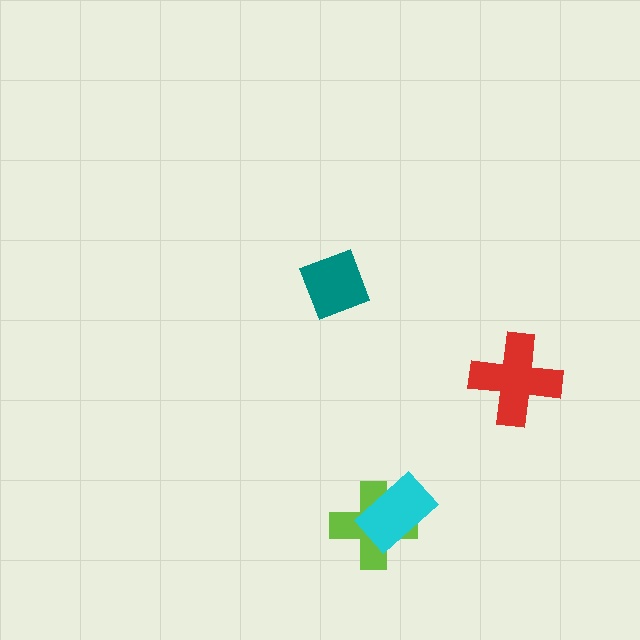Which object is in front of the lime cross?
The cyan rectangle is in front of the lime cross.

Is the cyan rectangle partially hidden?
No, no other shape covers it.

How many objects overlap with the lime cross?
1 object overlaps with the lime cross.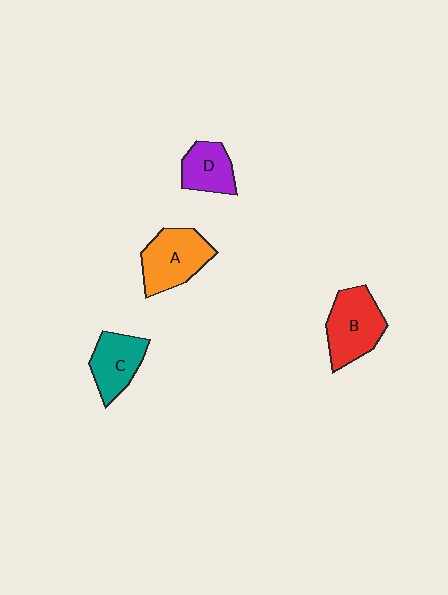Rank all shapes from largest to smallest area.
From largest to smallest: B (red), A (orange), C (teal), D (purple).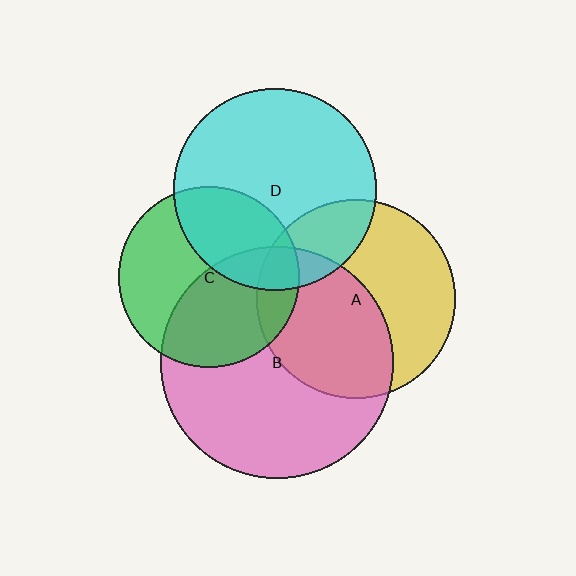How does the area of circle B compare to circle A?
Approximately 1.4 times.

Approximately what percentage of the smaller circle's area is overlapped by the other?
Approximately 35%.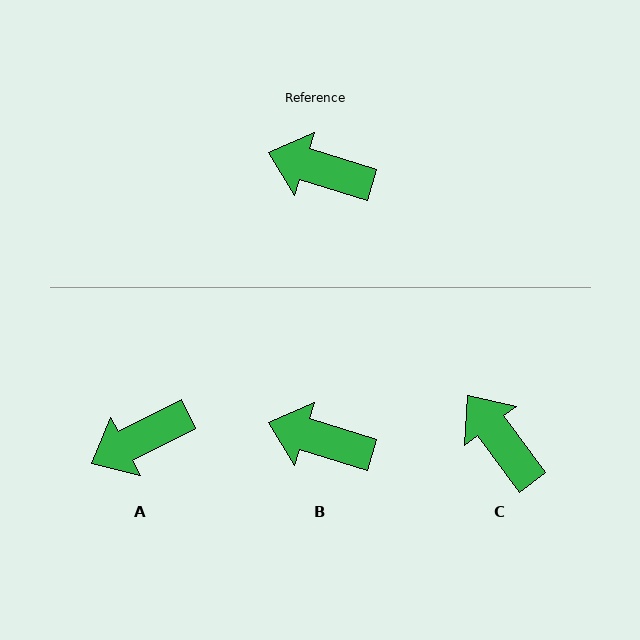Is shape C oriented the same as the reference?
No, it is off by about 35 degrees.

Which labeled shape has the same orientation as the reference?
B.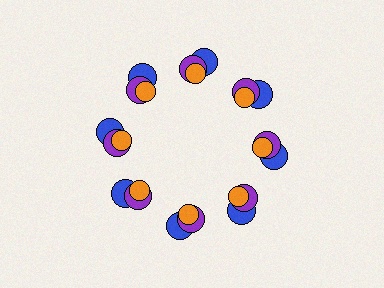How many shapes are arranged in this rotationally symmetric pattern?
There are 24 shapes, arranged in 8 groups of 3.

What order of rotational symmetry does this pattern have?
This pattern has 8-fold rotational symmetry.